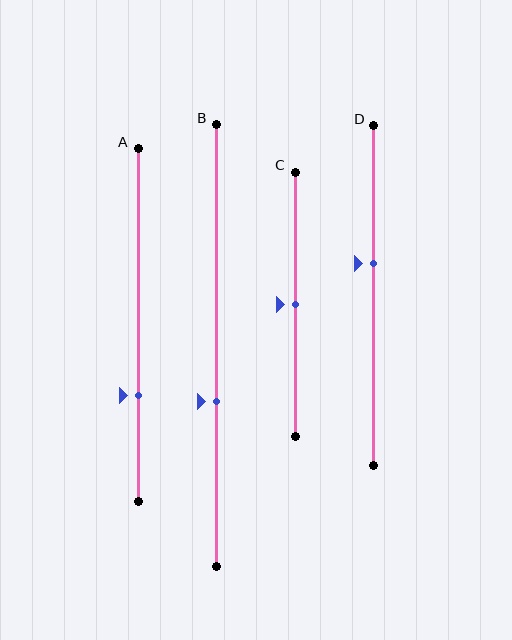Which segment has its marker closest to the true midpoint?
Segment C has its marker closest to the true midpoint.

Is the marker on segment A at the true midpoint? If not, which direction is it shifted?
No, the marker on segment A is shifted downward by about 20% of the segment length.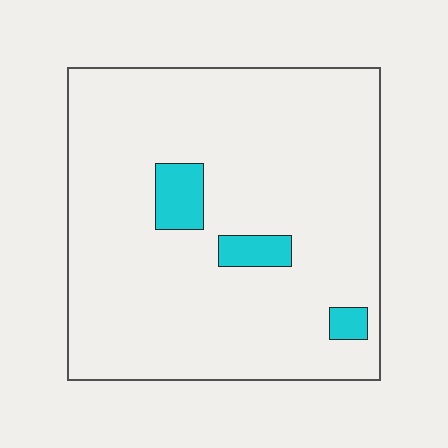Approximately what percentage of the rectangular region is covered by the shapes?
Approximately 5%.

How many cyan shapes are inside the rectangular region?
3.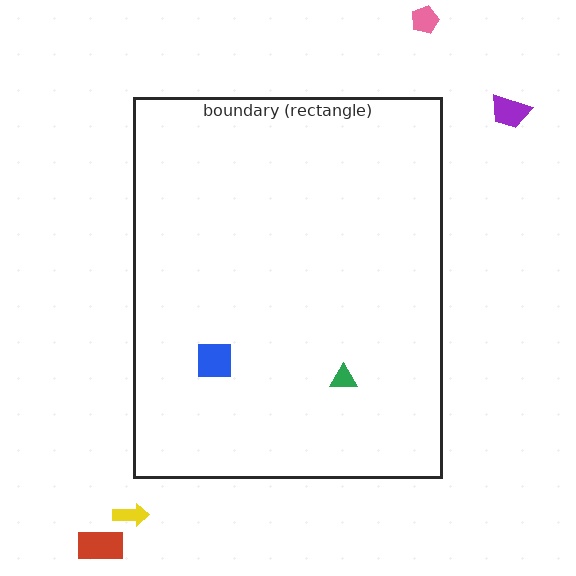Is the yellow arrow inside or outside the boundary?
Outside.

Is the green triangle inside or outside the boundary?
Inside.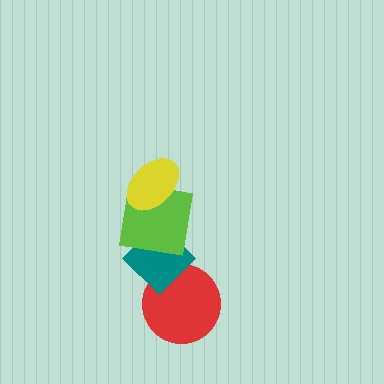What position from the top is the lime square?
The lime square is 2nd from the top.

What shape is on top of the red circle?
The teal diamond is on top of the red circle.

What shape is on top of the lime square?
The yellow ellipse is on top of the lime square.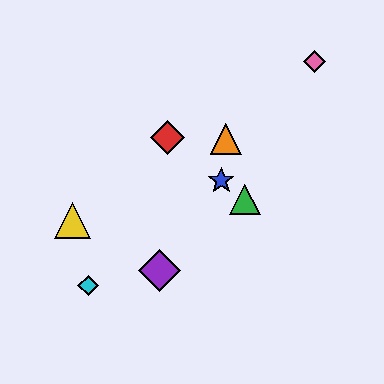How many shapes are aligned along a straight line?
3 shapes (the red diamond, the blue star, the green triangle) are aligned along a straight line.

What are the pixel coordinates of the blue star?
The blue star is at (221, 181).